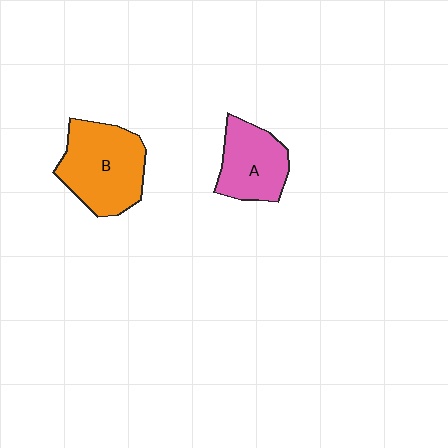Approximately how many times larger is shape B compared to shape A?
Approximately 1.4 times.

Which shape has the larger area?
Shape B (orange).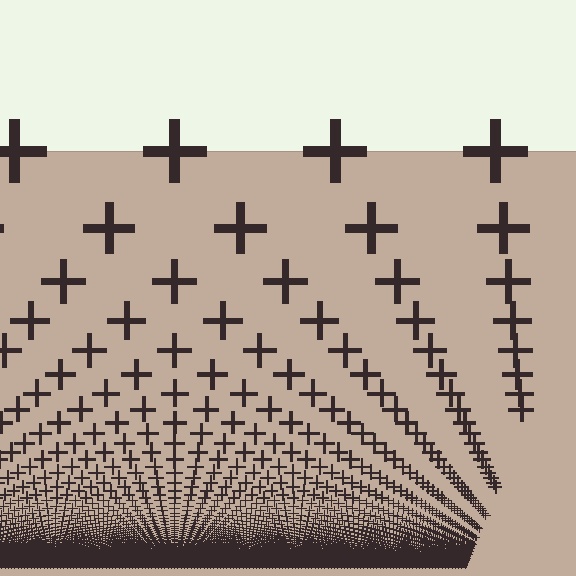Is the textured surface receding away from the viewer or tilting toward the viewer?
The surface appears to tilt toward the viewer. Texture elements get larger and sparser toward the top.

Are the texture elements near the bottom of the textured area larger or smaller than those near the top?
Smaller. The gradient is inverted — elements near the bottom are smaller and denser.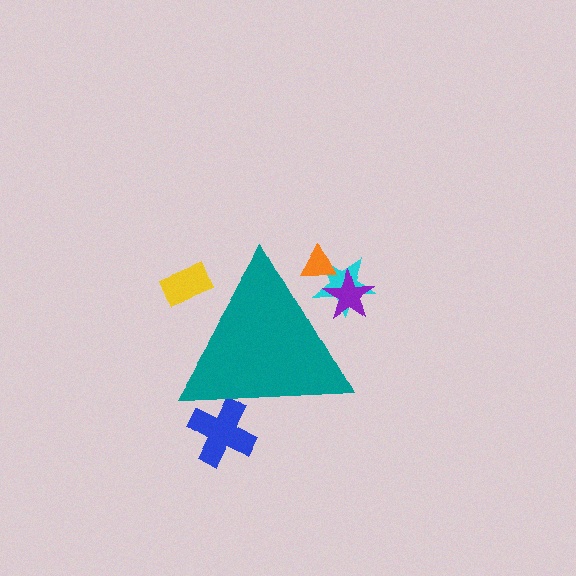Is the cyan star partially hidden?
Yes, the cyan star is partially hidden behind the teal triangle.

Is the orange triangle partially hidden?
Yes, the orange triangle is partially hidden behind the teal triangle.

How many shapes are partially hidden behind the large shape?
5 shapes are partially hidden.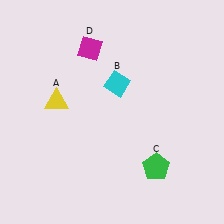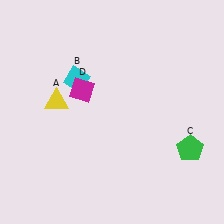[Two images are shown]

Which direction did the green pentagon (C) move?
The green pentagon (C) moved right.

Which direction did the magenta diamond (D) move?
The magenta diamond (D) moved down.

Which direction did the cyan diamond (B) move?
The cyan diamond (B) moved left.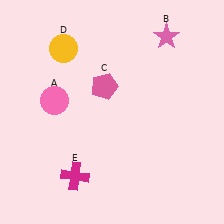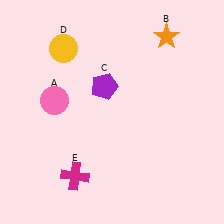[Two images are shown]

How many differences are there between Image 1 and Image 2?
There are 2 differences between the two images.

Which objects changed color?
B changed from pink to orange. C changed from pink to purple.